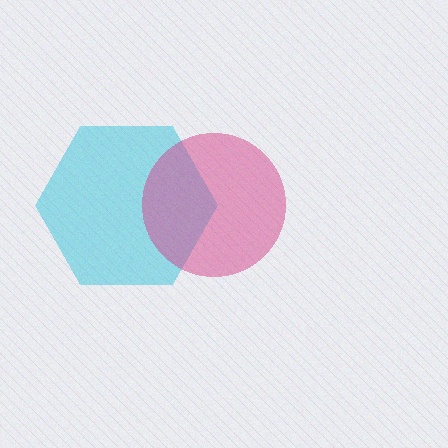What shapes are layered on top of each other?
The layered shapes are: a cyan hexagon, a magenta circle.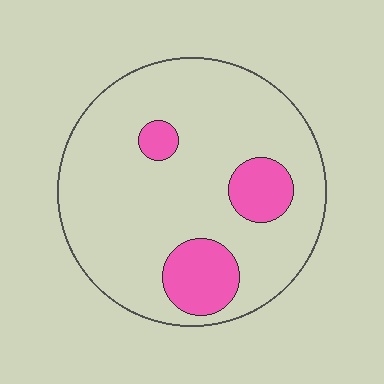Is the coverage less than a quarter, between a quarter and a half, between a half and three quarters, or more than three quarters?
Less than a quarter.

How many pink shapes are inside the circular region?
3.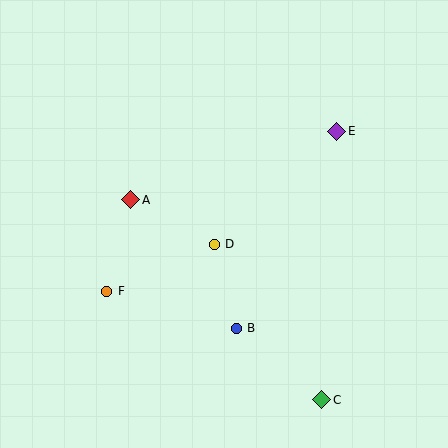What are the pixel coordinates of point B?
Point B is at (236, 328).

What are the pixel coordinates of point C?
Point C is at (322, 400).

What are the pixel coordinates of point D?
Point D is at (214, 244).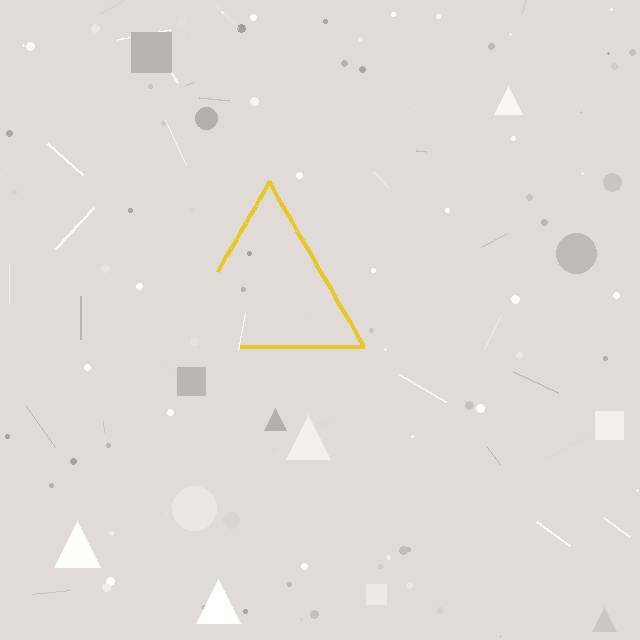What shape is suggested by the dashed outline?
The dashed outline suggests a triangle.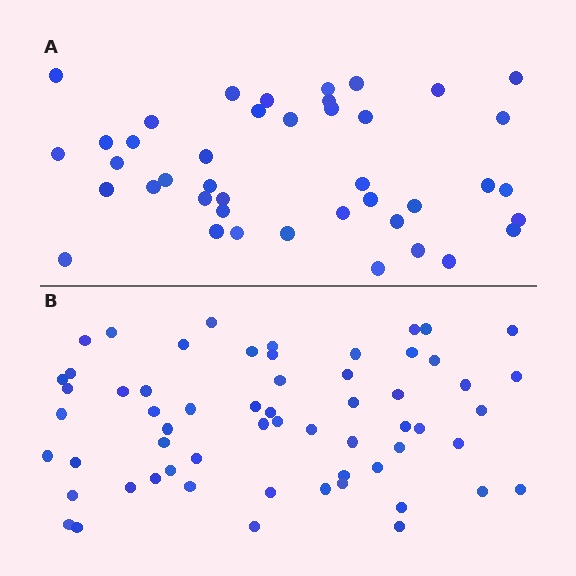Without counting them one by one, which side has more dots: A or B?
Region B (the bottom region) has more dots.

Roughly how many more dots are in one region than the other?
Region B has approximately 20 more dots than region A.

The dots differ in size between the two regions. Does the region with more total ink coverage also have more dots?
No. Region A has more total ink coverage because its dots are larger, but region B actually contains more individual dots. Total area can be misleading — the number of items is what matters here.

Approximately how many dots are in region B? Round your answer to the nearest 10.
About 60 dots.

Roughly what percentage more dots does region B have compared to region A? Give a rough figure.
About 45% more.